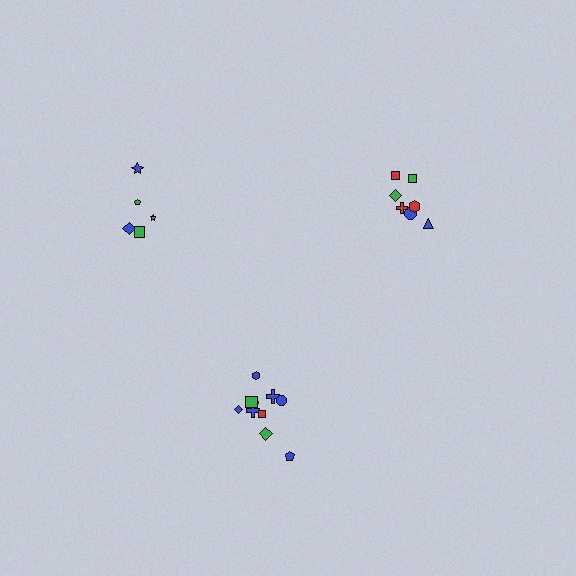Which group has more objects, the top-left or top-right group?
The top-right group.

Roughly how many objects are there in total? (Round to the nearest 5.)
Roughly 20 objects in total.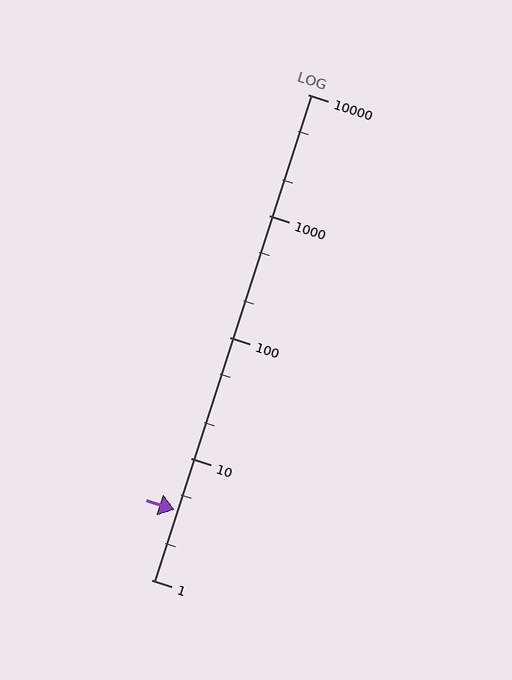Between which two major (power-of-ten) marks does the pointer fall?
The pointer is between 1 and 10.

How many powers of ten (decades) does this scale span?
The scale spans 4 decades, from 1 to 10000.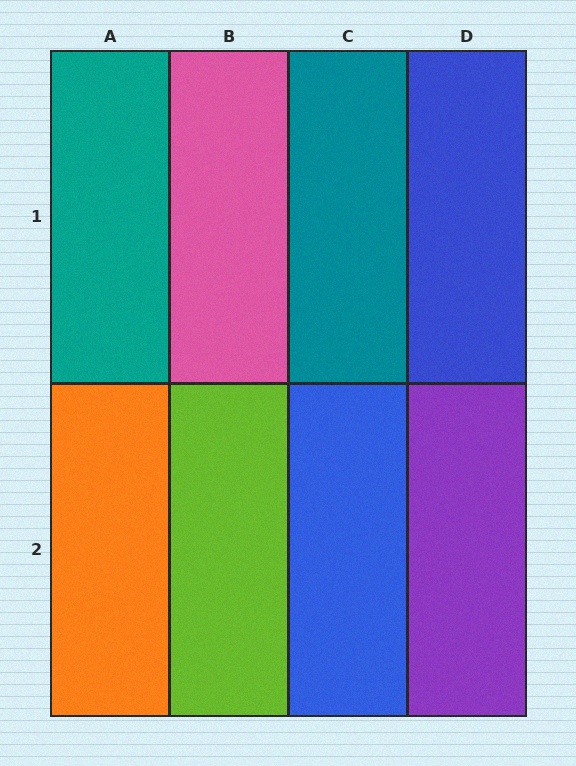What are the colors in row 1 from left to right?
Teal, pink, teal, blue.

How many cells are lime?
1 cell is lime.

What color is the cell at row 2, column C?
Blue.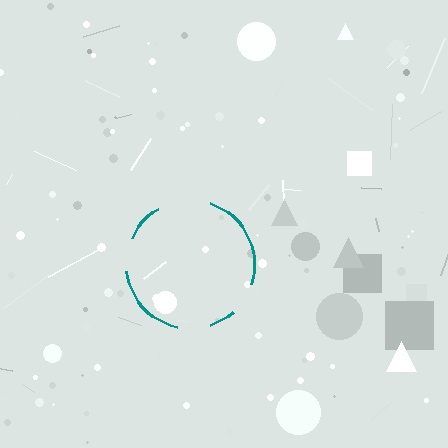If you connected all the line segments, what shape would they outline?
They would outline a circle.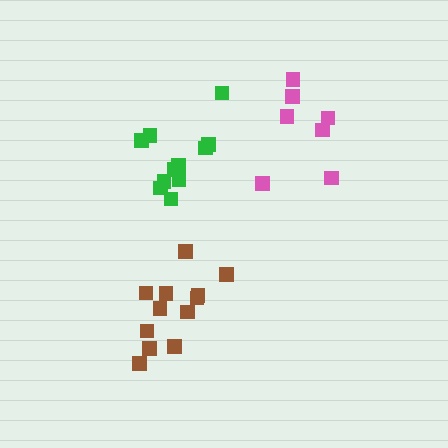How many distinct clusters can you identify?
There are 3 distinct clusters.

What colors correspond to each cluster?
The clusters are colored: green, brown, pink.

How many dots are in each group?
Group 1: 11 dots, Group 2: 12 dots, Group 3: 7 dots (30 total).